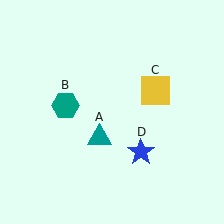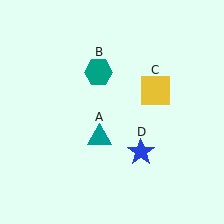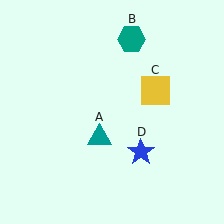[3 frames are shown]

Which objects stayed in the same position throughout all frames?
Teal triangle (object A) and yellow square (object C) and blue star (object D) remained stationary.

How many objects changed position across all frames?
1 object changed position: teal hexagon (object B).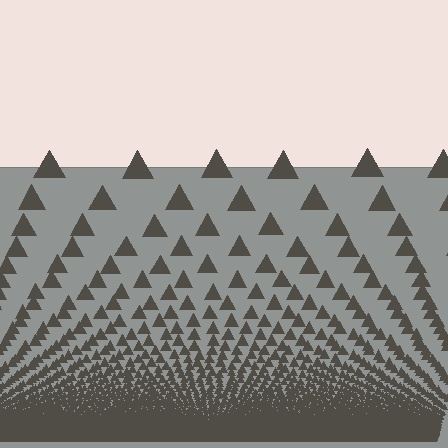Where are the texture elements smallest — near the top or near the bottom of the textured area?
Near the bottom.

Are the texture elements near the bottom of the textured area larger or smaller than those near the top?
Smaller. The gradient is inverted — elements near the bottom are smaller and denser.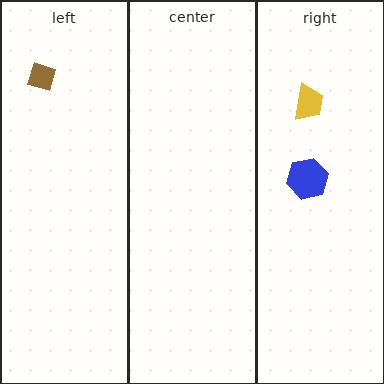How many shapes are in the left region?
1.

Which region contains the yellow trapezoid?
The right region.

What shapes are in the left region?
The brown diamond.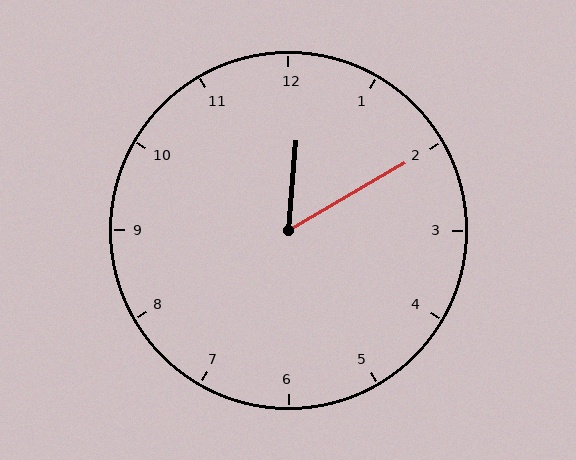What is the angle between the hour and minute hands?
Approximately 55 degrees.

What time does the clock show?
12:10.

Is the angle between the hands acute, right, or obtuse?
It is acute.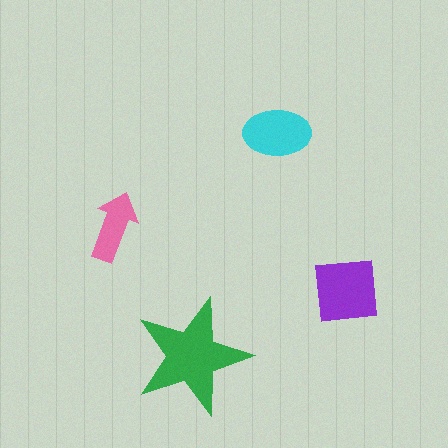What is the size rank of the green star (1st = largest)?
1st.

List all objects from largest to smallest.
The green star, the purple square, the cyan ellipse, the pink arrow.